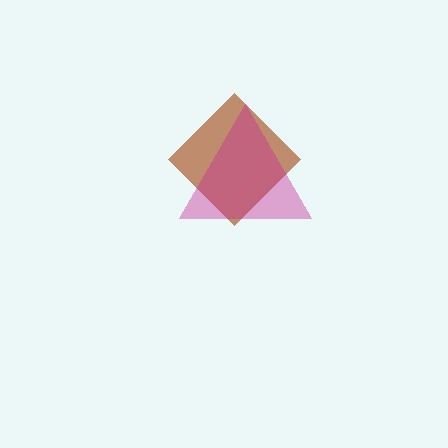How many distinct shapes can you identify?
There are 2 distinct shapes: a brown diamond, a magenta triangle.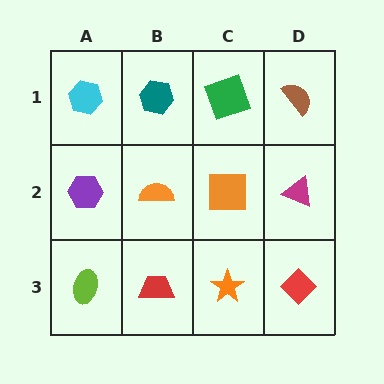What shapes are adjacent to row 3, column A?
A purple hexagon (row 2, column A), a red trapezoid (row 3, column B).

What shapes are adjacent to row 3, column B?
An orange semicircle (row 2, column B), a lime ellipse (row 3, column A), an orange star (row 3, column C).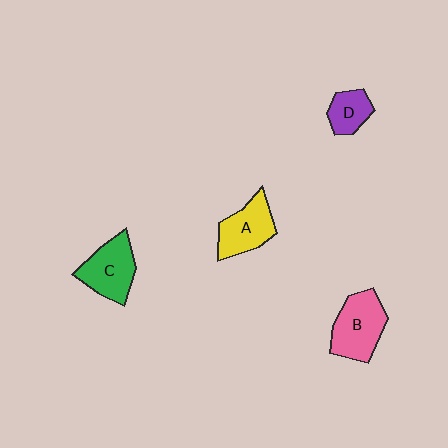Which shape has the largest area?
Shape B (pink).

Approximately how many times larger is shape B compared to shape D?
Approximately 1.8 times.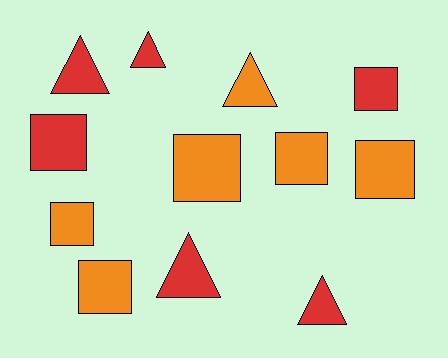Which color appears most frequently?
Orange, with 6 objects.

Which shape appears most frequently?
Square, with 7 objects.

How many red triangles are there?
There are 4 red triangles.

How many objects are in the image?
There are 12 objects.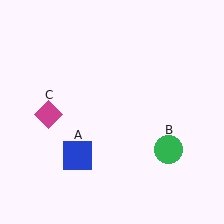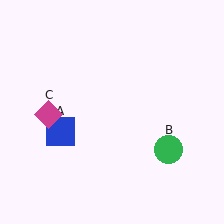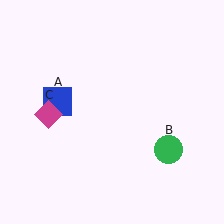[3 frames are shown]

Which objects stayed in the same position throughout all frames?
Green circle (object B) and magenta diamond (object C) remained stationary.